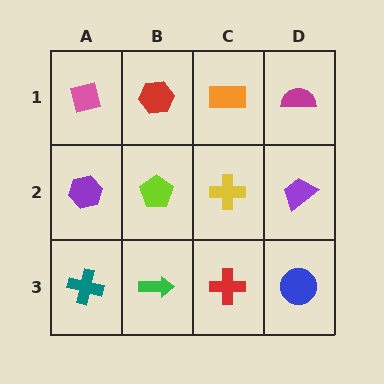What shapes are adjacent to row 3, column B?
A lime pentagon (row 2, column B), a teal cross (row 3, column A), a red cross (row 3, column C).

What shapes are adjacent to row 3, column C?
A yellow cross (row 2, column C), a green arrow (row 3, column B), a blue circle (row 3, column D).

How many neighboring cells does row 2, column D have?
3.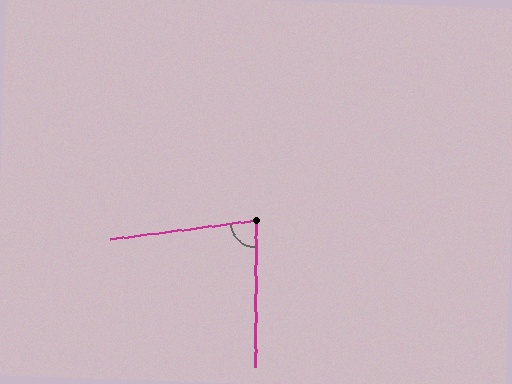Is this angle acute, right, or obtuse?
It is acute.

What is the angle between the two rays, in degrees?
Approximately 82 degrees.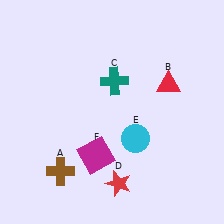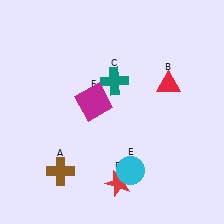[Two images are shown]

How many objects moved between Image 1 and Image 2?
2 objects moved between the two images.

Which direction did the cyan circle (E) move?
The cyan circle (E) moved down.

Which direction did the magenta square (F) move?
The magenta square (F) moved up.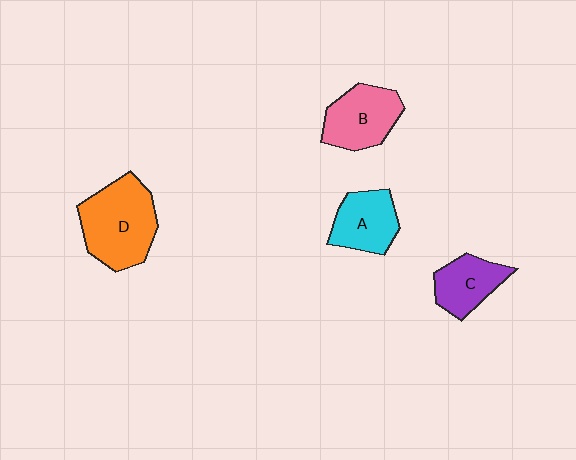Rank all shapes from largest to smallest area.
From largest to smallest: D (orange), B (pink), A (cyan), C (purple).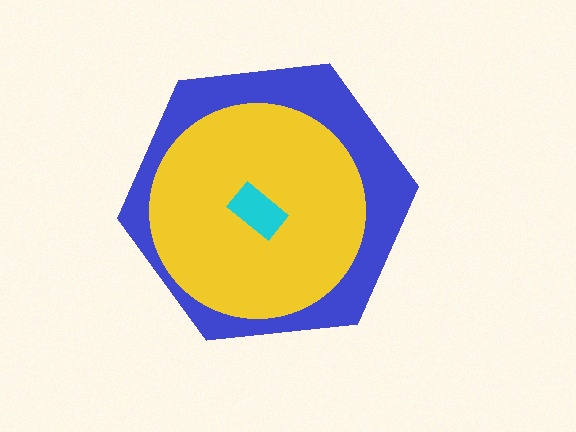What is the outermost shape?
The blue hexagon.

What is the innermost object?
The cyan rectangle.